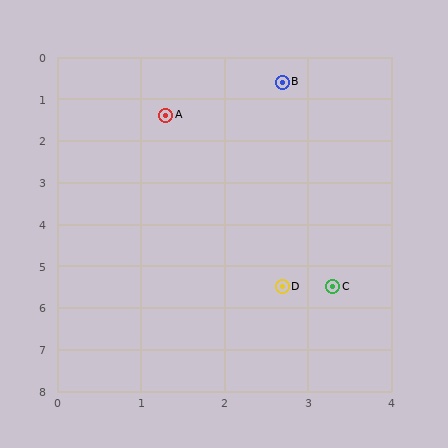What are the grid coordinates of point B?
Point B is at approximately (2.7, 0.6).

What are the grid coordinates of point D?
Point D is at approximately (2.7, 5.5).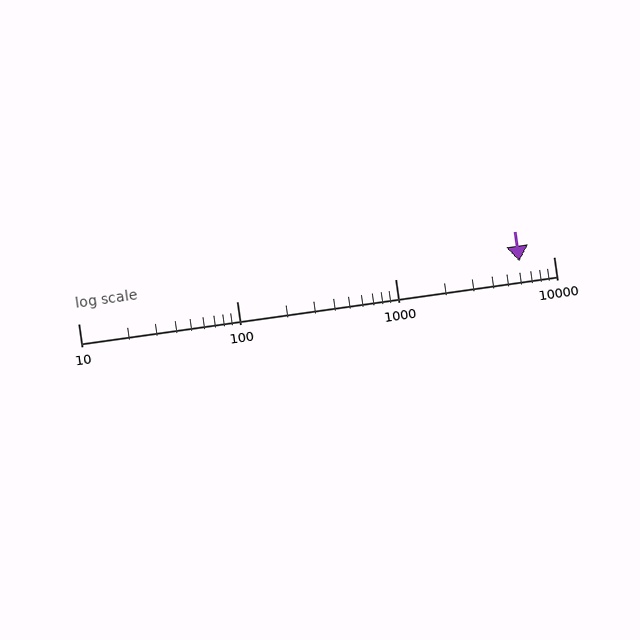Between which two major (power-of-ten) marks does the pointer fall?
The pointer is between 1000 and 10000.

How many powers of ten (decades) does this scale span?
The scale spans 3 decades, from 10 to 10000.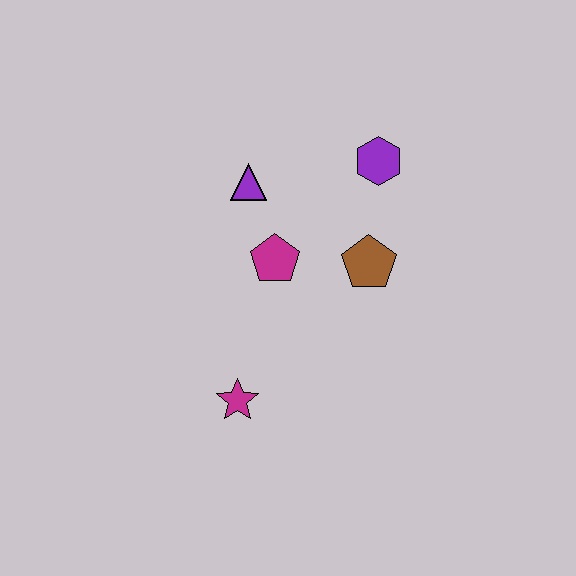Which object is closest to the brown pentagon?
The magenta pentagon is closest to the brown pentagon.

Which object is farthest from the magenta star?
The purple hexagon is farthest from the magenta star.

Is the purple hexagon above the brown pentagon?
Yes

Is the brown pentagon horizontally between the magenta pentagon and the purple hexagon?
Yes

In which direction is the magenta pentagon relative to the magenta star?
The magenta pentagon is above the magenta star.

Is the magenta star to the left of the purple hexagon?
Yes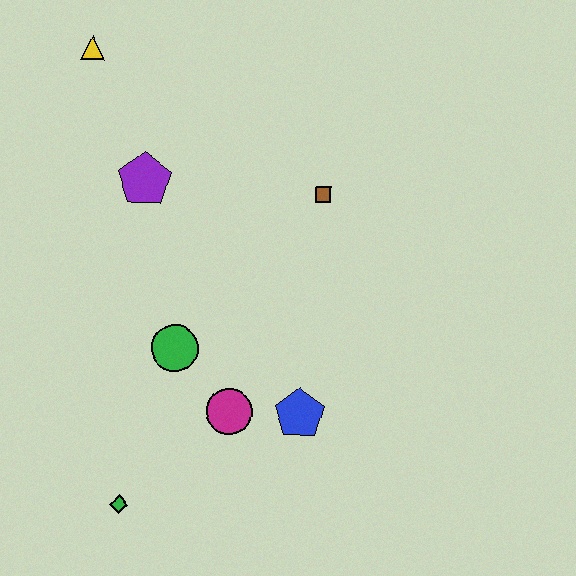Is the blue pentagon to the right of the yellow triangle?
Yes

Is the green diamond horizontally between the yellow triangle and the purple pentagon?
Yes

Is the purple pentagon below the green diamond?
No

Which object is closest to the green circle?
The magenta circle is closest to the green circle.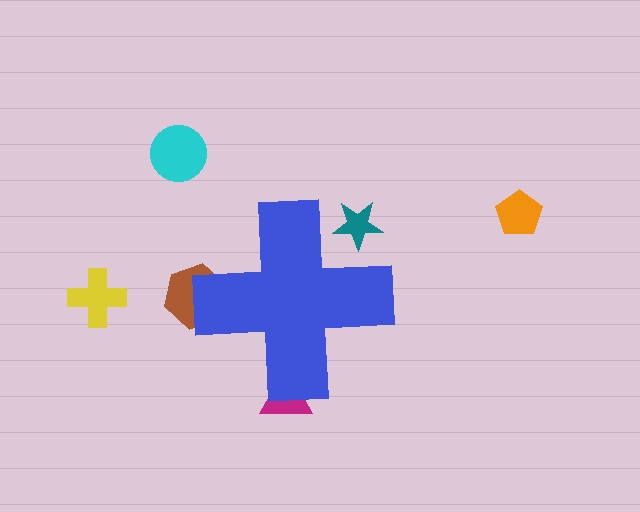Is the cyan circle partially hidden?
No, the cyan circle is fully visible.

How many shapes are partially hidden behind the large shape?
3 shapes are partially hidden.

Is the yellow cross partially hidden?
No, the yellow cross is fully visible.